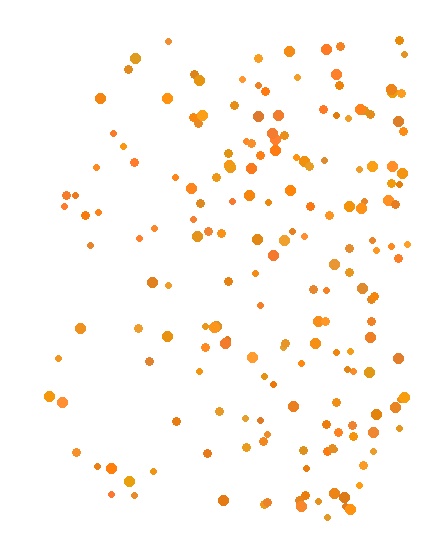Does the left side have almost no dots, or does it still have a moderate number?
Still a moderate number, just noticeably fewer than the right.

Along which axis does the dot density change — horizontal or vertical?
Horizontal.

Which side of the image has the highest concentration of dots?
The right.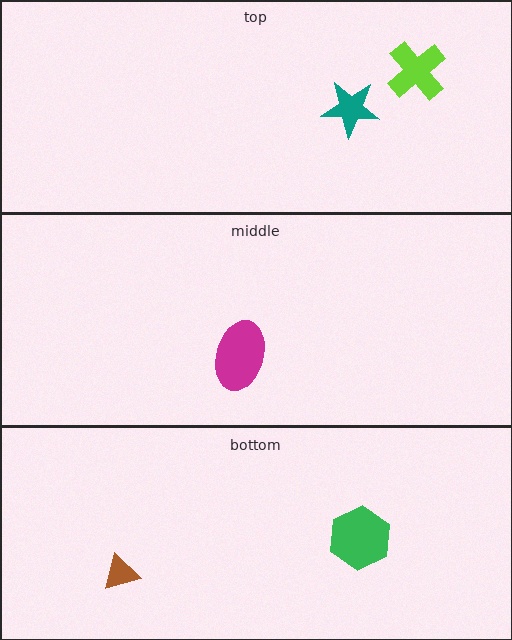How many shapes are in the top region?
2.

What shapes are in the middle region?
The magenta ellipse.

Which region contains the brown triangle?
The bottom region.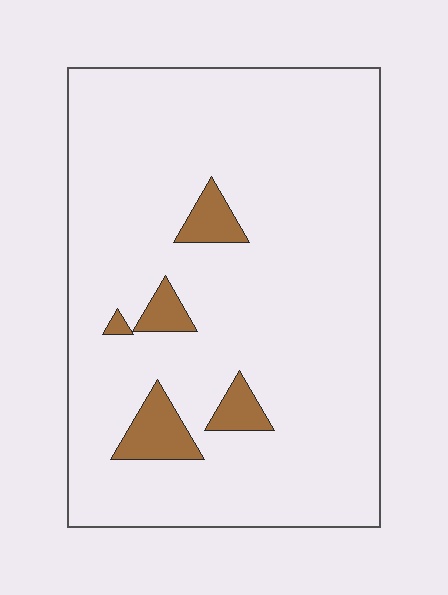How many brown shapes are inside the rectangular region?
5.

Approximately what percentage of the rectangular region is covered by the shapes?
Approximately 10%.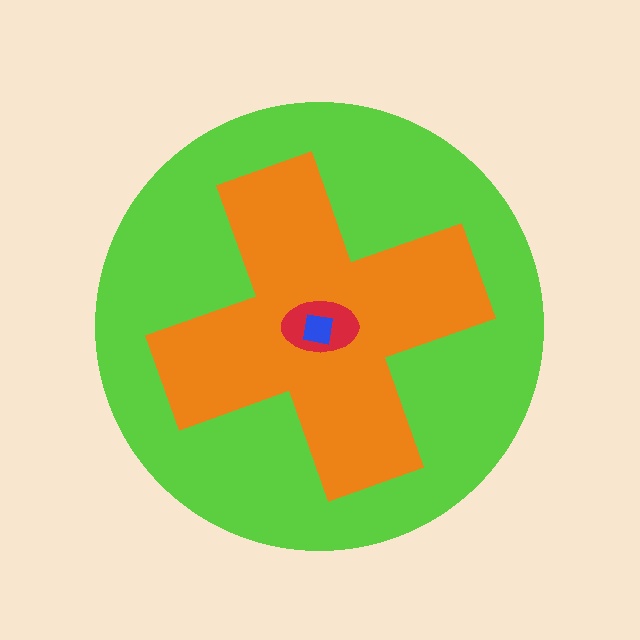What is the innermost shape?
The blue square.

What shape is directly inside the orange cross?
The red ellipse.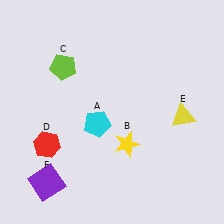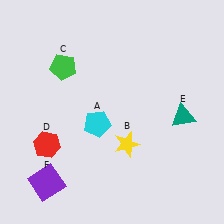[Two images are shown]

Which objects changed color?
C changed from lime to green. E changed from yellow to teal.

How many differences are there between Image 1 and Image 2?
There are 2 differences between the two images.